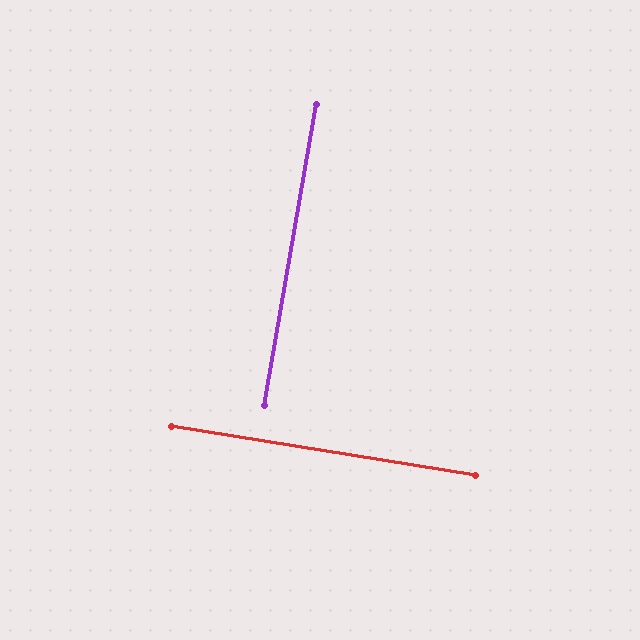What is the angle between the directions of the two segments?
Approximately 89 degrees.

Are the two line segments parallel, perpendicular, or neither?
Perpendicular — they meet at approximately 89°.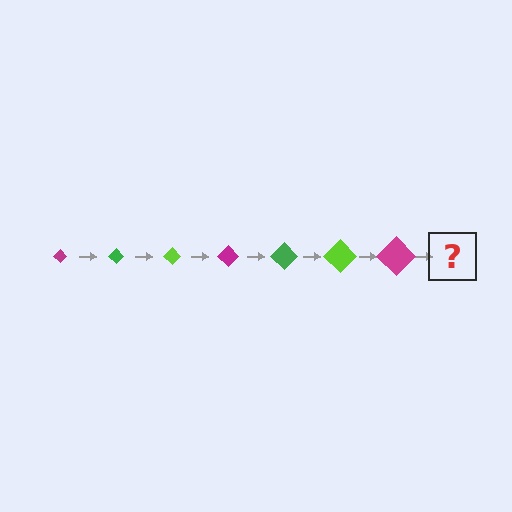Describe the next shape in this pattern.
It should be a green diamond, larger than the previous one.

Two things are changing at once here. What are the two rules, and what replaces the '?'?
The two rules are that the diamond grows larger each step and the color cycles through magenta, green, and lime. The '?' should be a green diamond, larger than the previous one.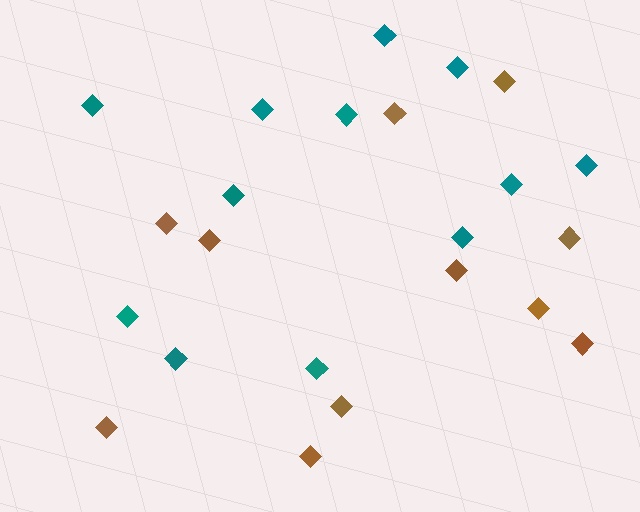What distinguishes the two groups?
There are 2 groups: one group of brown diamonds (11) and one group of teal diamonds (12).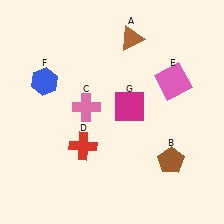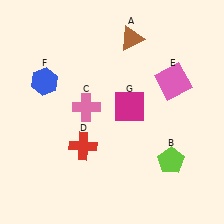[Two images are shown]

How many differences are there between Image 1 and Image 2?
There is 1 difference between the two images.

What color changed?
The pentagon (B) changed from brown in Image 1 to lime in Image 2.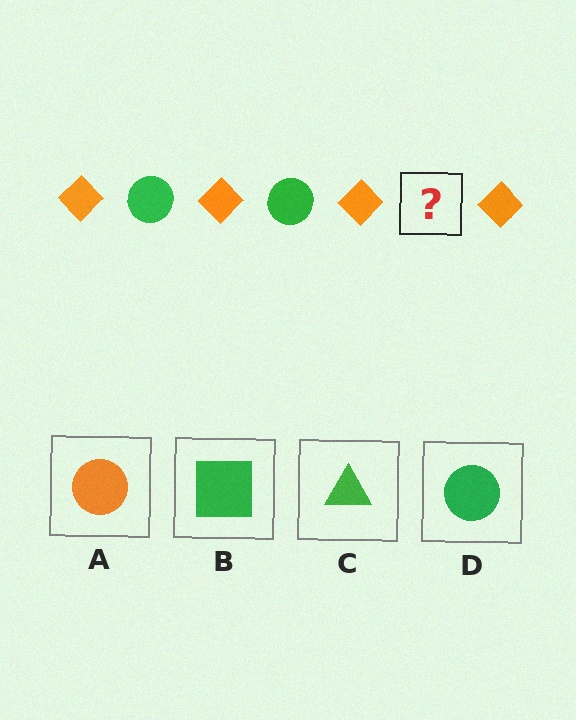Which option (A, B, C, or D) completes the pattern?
D.